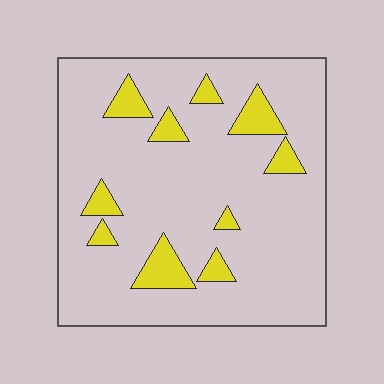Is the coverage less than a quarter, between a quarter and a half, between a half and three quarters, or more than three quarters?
Less than a quarter.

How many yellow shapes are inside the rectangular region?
10.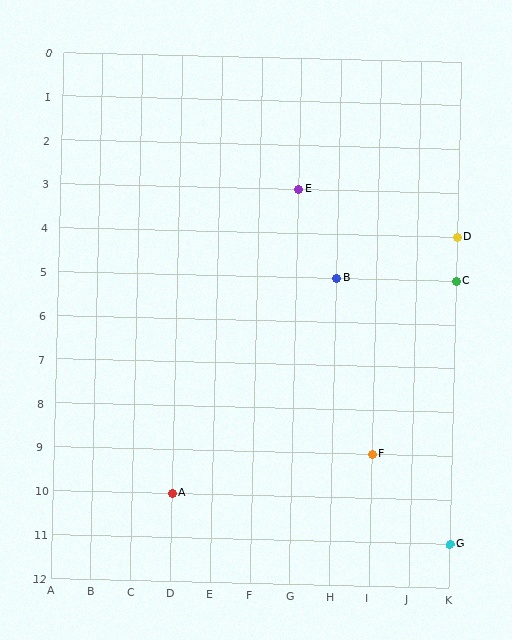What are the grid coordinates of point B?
Point B is at grid coordinates (H, 5).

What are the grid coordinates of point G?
Point G is at grid coordinates (K, 11).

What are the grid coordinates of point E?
Point E is at grid coordinates (G, 3).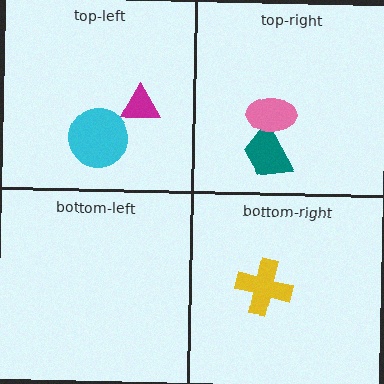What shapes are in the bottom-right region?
The yellow cross.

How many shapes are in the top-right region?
2.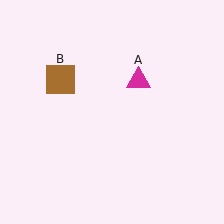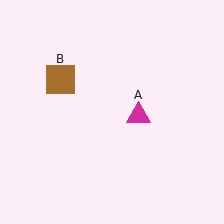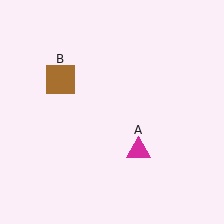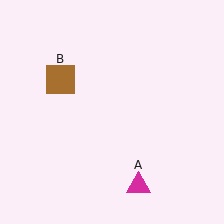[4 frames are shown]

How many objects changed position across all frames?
1 object changed position: magenta triangle (object A).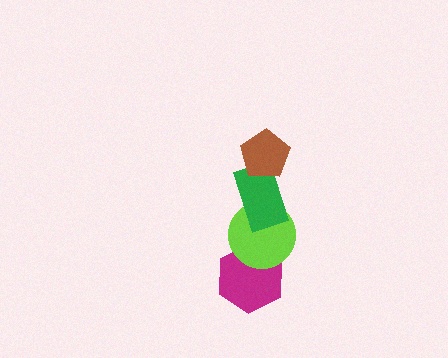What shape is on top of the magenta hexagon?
The lime circle is on top of the magenta hexagon.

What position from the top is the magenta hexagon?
The magenta hexagon is 4th from the top.